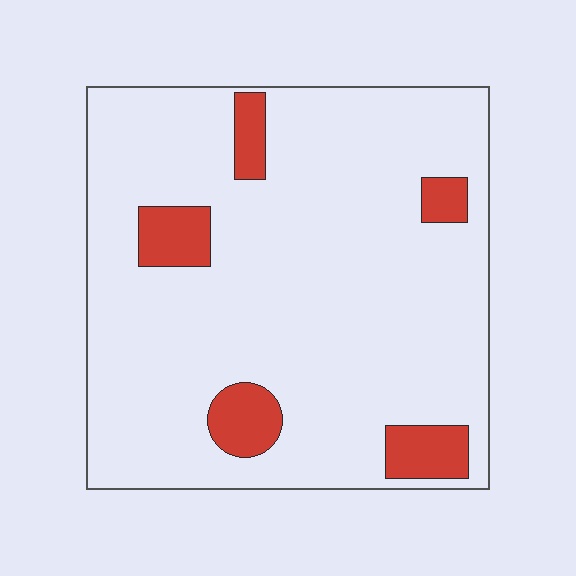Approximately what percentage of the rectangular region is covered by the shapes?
Approximately 10%.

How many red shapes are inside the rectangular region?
5.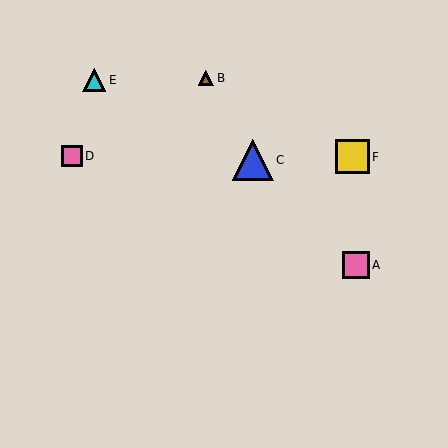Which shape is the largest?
The blue triangle (labeled C) is the largest.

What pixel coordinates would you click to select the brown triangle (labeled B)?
Click at (206, 78) to select the brown triangle B.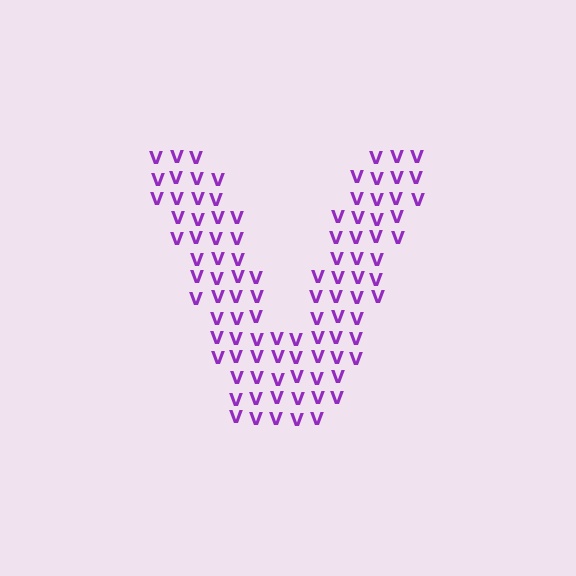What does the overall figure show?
The overall figure shows the letter V.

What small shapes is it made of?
It is made of small letter V's.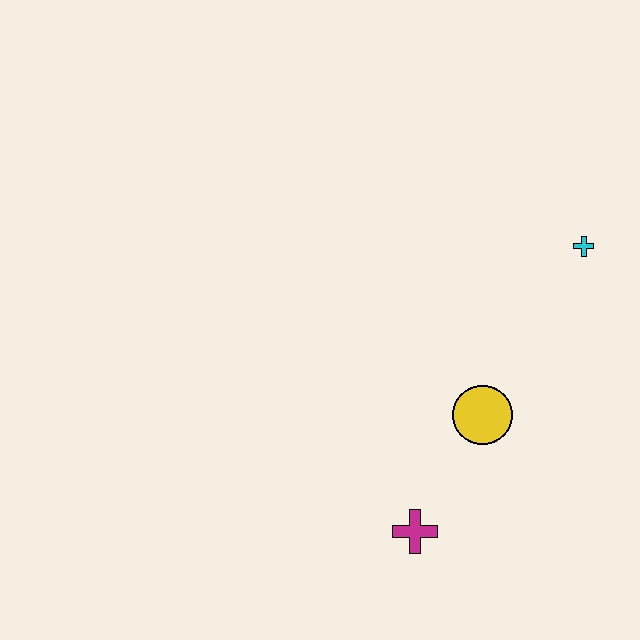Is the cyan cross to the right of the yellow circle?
Yes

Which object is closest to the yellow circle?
The magenta cross is closest to the yellow circle.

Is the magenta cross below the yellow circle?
Yes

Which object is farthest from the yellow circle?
The cyan cross is farthest from the yellow circle.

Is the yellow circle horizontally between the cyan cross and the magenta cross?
Yes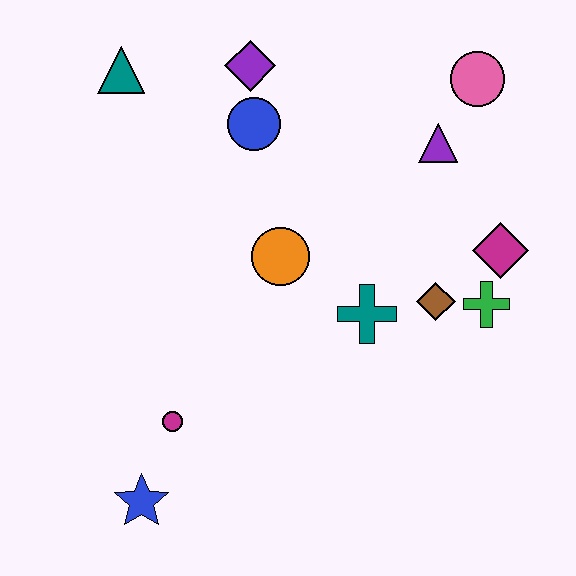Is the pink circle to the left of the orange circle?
No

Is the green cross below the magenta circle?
No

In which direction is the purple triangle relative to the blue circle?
The purple triangle is to the right of the blue circle.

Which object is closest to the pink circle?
The purple triangle is closest to the pink circle.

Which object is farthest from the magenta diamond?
The blue star is farthest from the magenta diamond.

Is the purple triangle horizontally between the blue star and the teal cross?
No